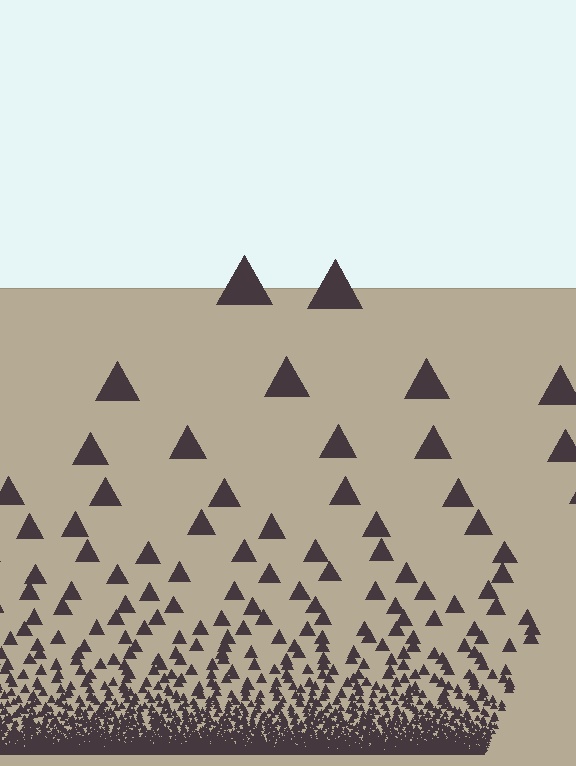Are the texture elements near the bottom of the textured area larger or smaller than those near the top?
Smaller. The gradient is inverted — elements near the bottom are smaller and denser.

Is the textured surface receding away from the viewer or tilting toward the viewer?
The surface appears to tilt toward the viewer. Texture elements get larger and sparser toward the top.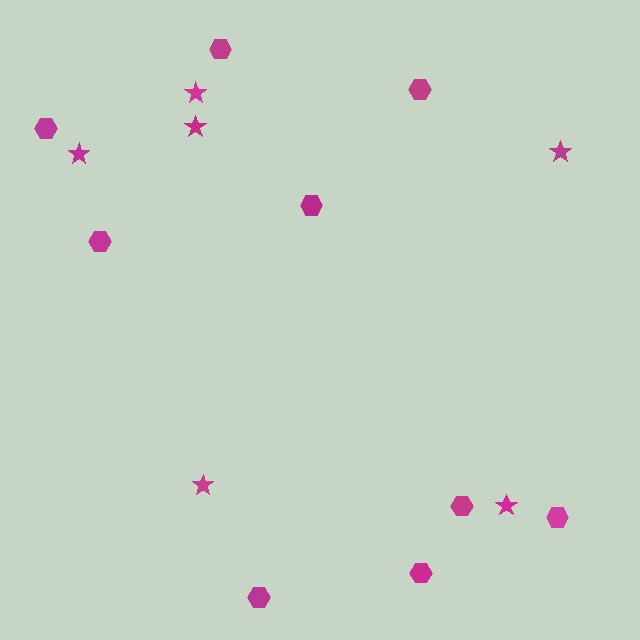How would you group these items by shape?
There are 2 groups: one group of hexagons (9) and one group of stars (6).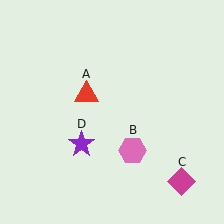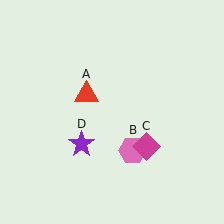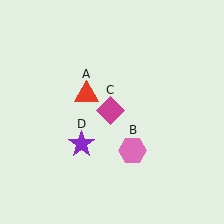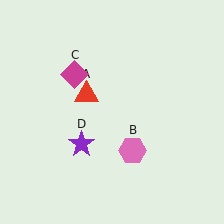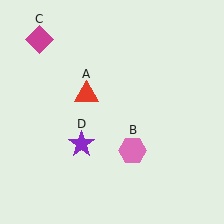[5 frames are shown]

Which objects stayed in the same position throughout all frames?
Red triangle (object A) and pink hexagon (object B) and purple star (object D) remained stationary.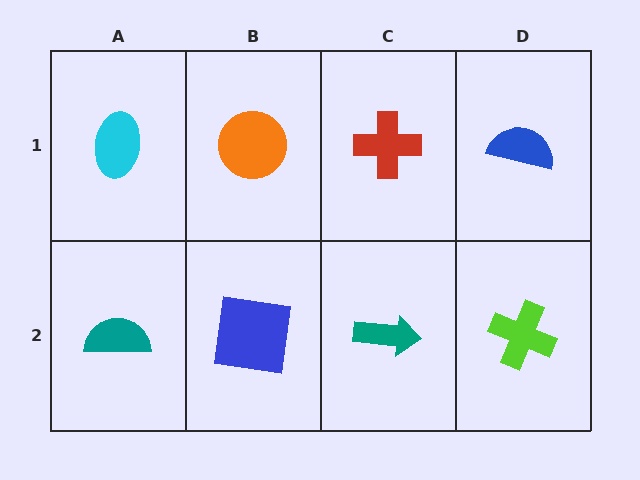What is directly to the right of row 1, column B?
A red cross.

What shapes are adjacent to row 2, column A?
A cyan ellipse (row 1, column A), a blue square (row 2, column B).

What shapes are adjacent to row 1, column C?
A teal arrow (row 2, column C), an orange circle (row 1, column B), a blue semicircle (row 1, column D).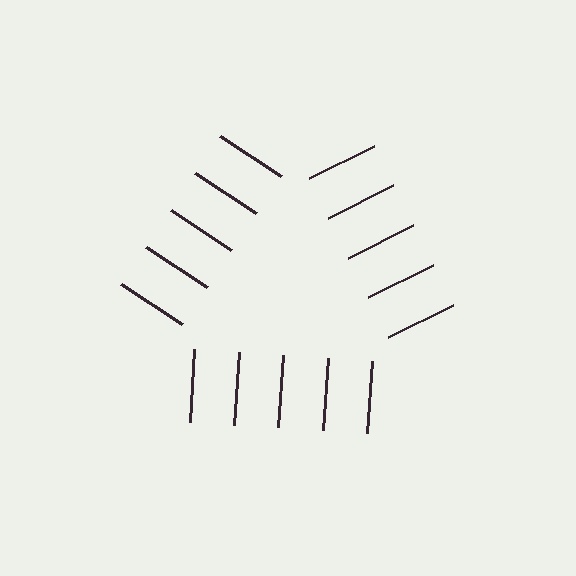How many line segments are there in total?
15 — 5 along each of the 3 edges.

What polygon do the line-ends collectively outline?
An illusory triangle — the line segments terminate on its edges but no continuous stroke is drawn.